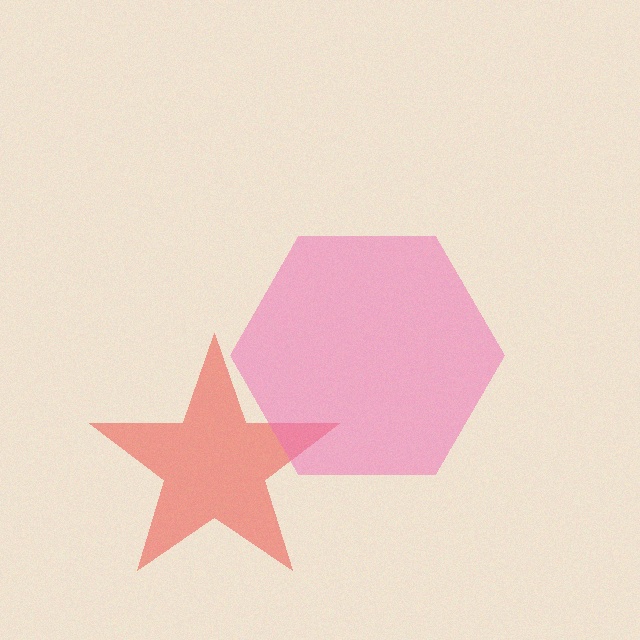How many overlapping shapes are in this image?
There are 2 overlapping shapes in the image.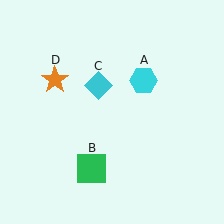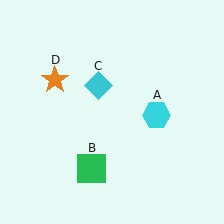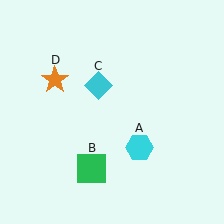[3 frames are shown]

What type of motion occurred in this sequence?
The cyan hexagon (object A) rotated clockwise around the center of the scene.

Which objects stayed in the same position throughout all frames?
Green square (object B) and cyan diamond (object C) and orange star (object D) remained stationary.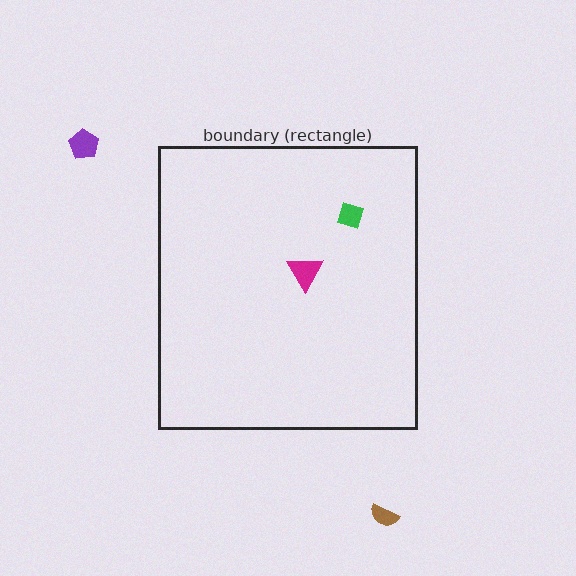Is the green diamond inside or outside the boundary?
Inside.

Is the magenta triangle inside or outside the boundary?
Inside.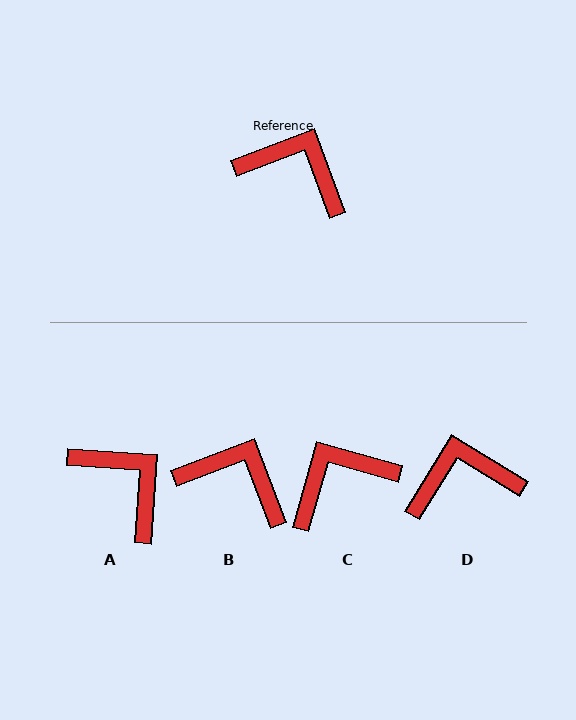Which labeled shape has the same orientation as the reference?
B.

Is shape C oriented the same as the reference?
No, it is off by about 53 degrees.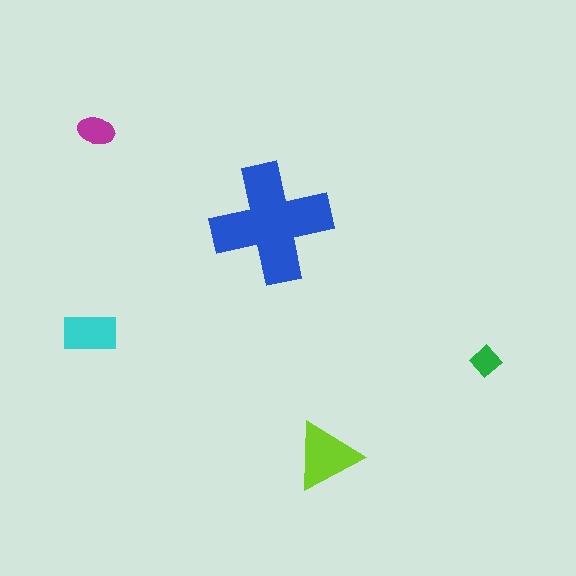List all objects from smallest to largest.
The green diamond, the magenta ellipse, the cyan rectangle, the lime triangle, the blue cross.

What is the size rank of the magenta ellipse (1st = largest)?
4th.